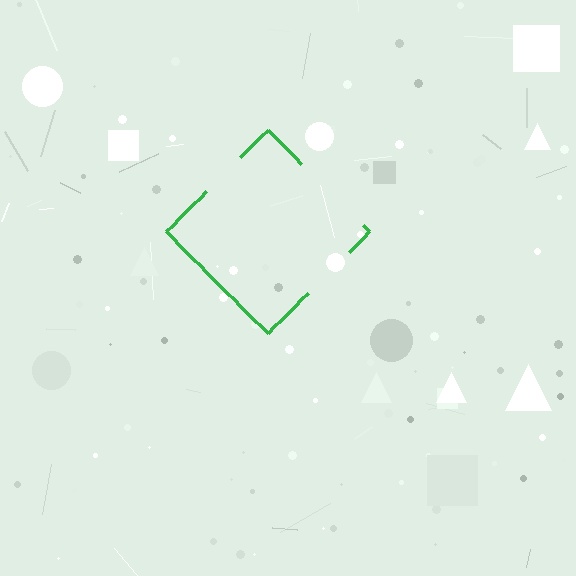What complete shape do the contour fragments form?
The contour fragments form a diamond.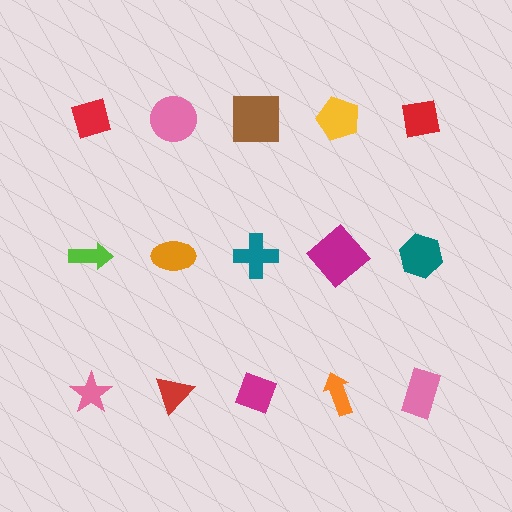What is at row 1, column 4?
A yellow pentagon.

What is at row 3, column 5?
A pink rectangle.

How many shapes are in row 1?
5 shapes.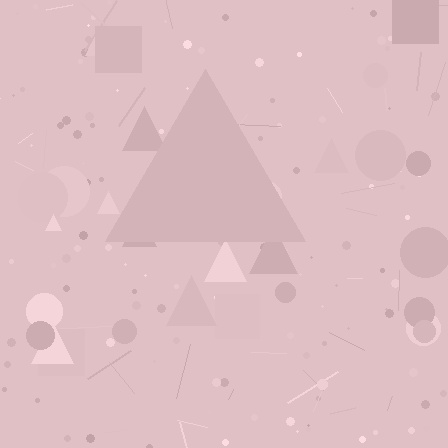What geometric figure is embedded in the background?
A triangle is embedded in the background.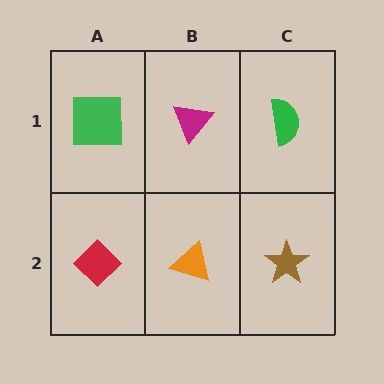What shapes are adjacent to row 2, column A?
A green square (row 1, column A), an orange triangle (row 2, column B).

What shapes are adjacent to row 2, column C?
A green semicircle (row 1, column C), an orange triangle (row 2, column B).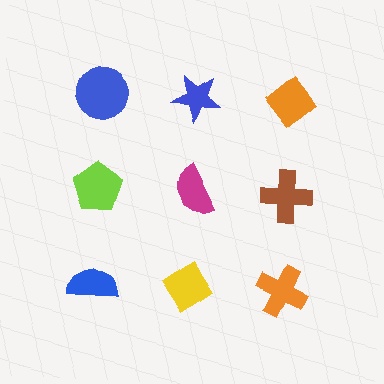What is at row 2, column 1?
A lime pentagon.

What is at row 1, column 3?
An orange diamond.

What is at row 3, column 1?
A blue semicircle.